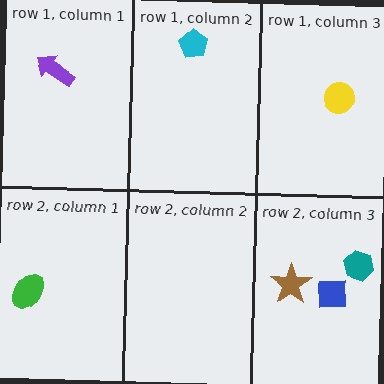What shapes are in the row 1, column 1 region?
The purple arrow.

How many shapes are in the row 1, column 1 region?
1.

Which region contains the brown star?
The row 2, column 3 region.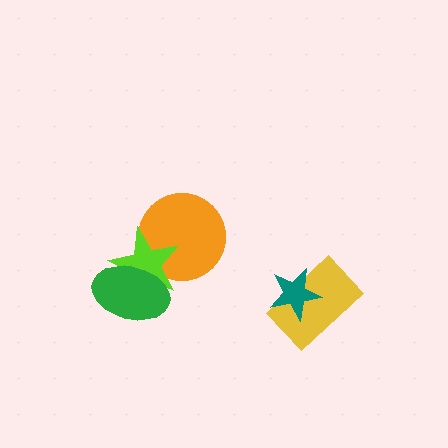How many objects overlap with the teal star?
1 object overlaps with the teal star.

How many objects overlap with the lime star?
2 objects overlap with the lime star.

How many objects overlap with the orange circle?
1 object overlaps with the orange circle.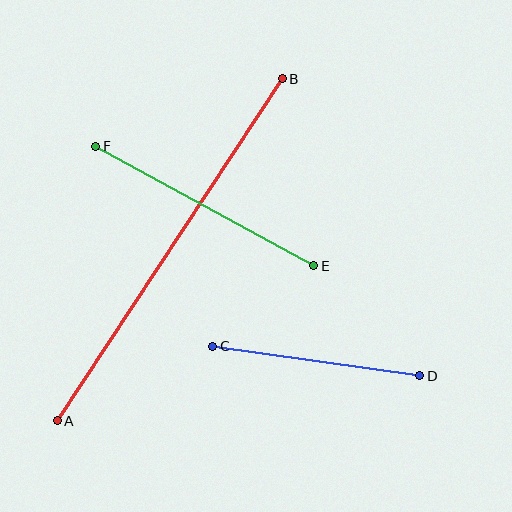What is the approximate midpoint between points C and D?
The midpoint is at approximately (316, 361) pixels.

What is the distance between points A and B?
The distance is approximately 409 pixels.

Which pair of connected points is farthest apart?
Points A and B are farthest apart.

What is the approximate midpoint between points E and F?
The midpoint is at approximately (205, 206) pixels.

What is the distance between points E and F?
The distance is approximately 249 pixels.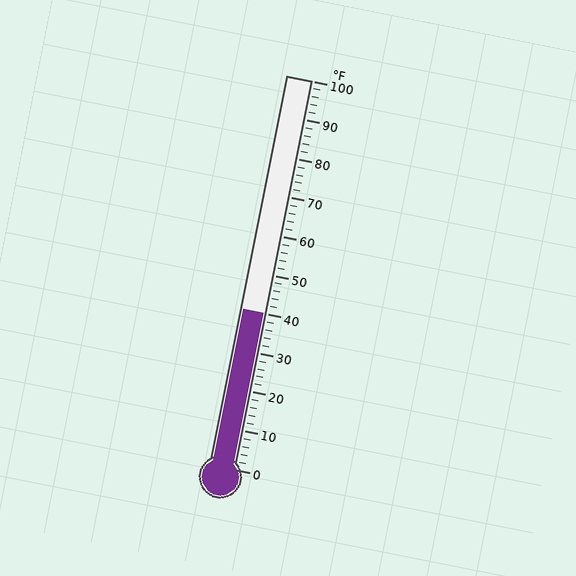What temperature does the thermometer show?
The thermometer shows approximately 40°F.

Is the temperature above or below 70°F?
The temperature is below 70°F.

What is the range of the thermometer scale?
The thermometer scale ranges from 0°F to 100°F.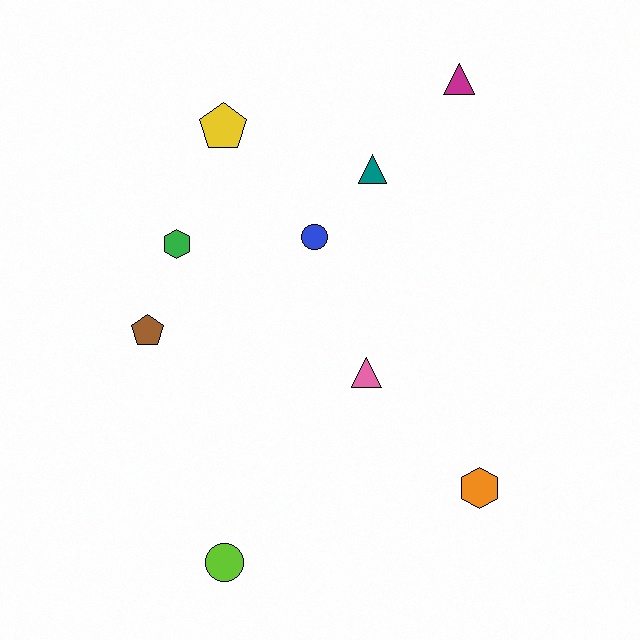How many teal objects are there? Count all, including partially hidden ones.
There is 1 teal object.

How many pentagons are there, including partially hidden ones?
There are 2 pentagons.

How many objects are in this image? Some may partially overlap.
There are 9 objects.